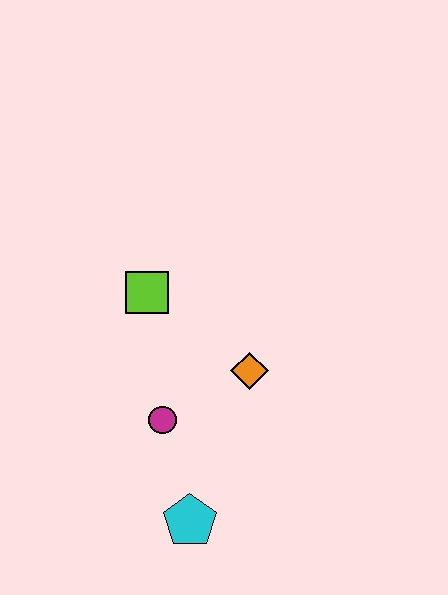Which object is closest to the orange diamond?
The magenta circle is closest to the orange diamond.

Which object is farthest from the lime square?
The cyan pentagon is farthest from the lime square.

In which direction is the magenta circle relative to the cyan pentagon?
The magenta circle is above the cyan pentagon.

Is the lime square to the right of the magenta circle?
No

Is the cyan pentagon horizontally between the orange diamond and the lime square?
Yes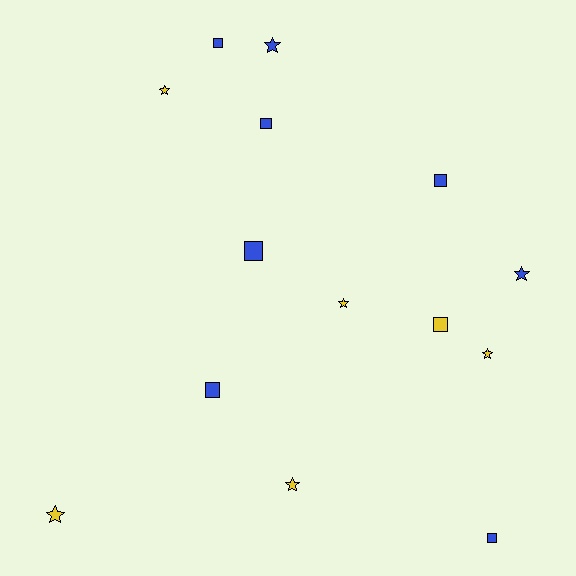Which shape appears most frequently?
Star, with 7 objects.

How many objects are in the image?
There are 14 objects.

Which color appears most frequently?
Blue, with 8 objects.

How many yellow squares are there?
There is 1 yellow square.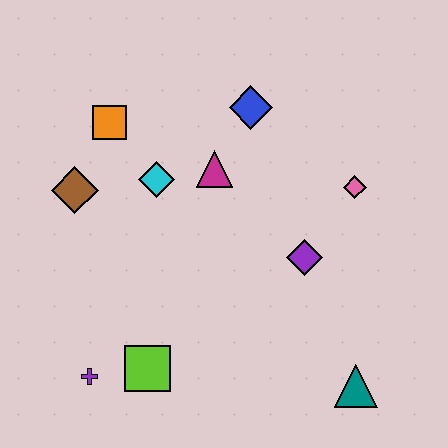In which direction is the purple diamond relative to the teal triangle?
The purple diamond is above the teal triangle.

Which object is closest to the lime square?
The purple cross is closest to the lime square.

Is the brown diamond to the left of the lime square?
Yes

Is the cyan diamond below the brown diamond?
No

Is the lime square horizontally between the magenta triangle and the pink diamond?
No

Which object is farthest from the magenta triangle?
The teal triangle is farthest from the magenta triangle.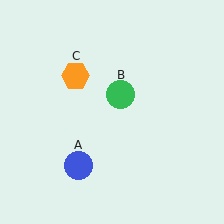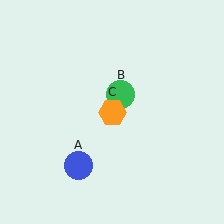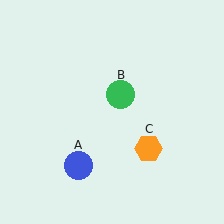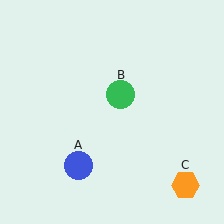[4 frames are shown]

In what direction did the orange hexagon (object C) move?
The orange hexagon (object C) moved down and to the right.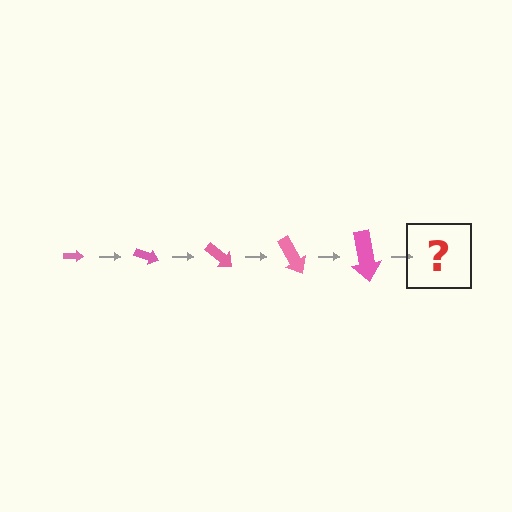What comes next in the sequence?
The next element should be an arrow, larger than the previous one and rotated 100 degrees from the start.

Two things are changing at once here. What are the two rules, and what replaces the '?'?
The two rules are that the arrow grows larger each step and it rotates 20 degrees each step. The '?' should be an arrow, larger than the previous one and rotated 100 degrees from the start.